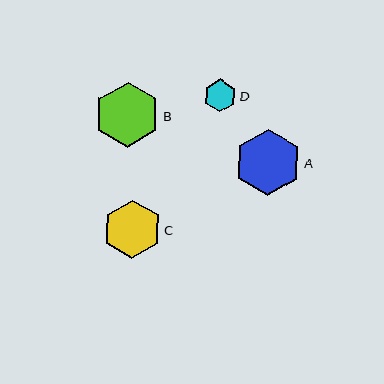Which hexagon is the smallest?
Hexagon D is the smallest with a size of approximately 33 pixels.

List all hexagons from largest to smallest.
From largest to smallest: A, B, C, D.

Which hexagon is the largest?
Hexagon A is the largest with a size of approximately 66 pixels.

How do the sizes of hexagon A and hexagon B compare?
Hexagon A and hexagon B are approximately the same size.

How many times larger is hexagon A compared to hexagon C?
Hexagon A is approximately 1.1 times the size of hexagon C.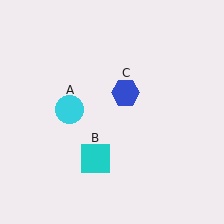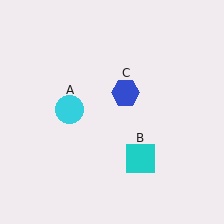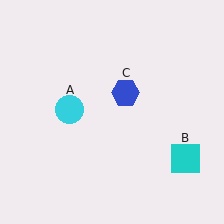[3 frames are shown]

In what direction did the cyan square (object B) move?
The cyan square (object B) moved right.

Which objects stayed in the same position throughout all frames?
Cyan circle (object A) and blue hexagon (object C) remained stationary.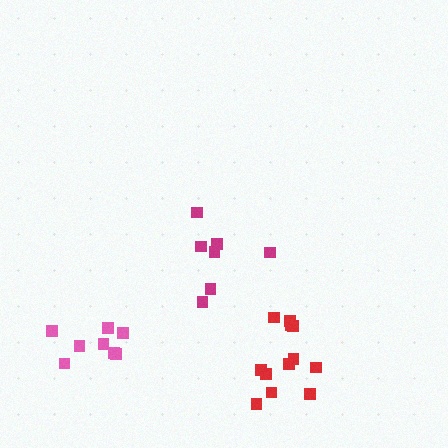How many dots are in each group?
Group 1: 8 dots, Group 2: 7 dots, Group 3: 12 dots (27 total).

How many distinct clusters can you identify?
There are 3 distinct clusters.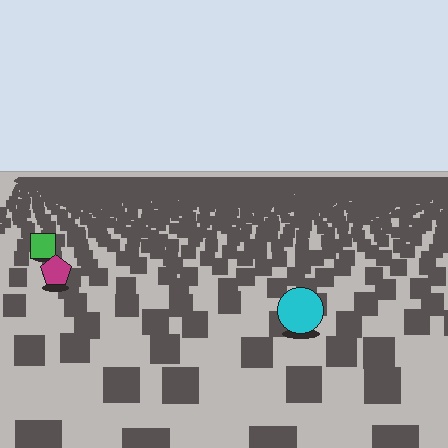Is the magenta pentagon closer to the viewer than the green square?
Yes. The magenta pentagon is closer — you can tell from the texture gradient: the ground texture is coarser near it.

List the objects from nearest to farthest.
From nearest to farthest: the cyan circle, the magenta pentagon, the green square.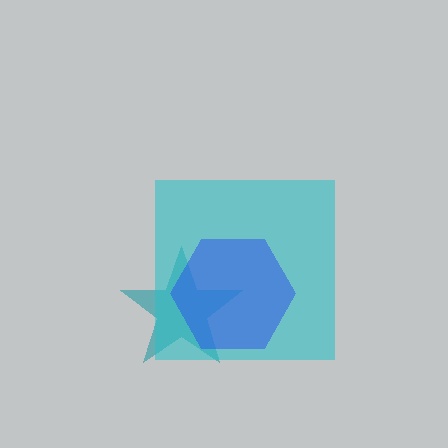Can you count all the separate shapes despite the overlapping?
Yes, there are 3 separate shapes.